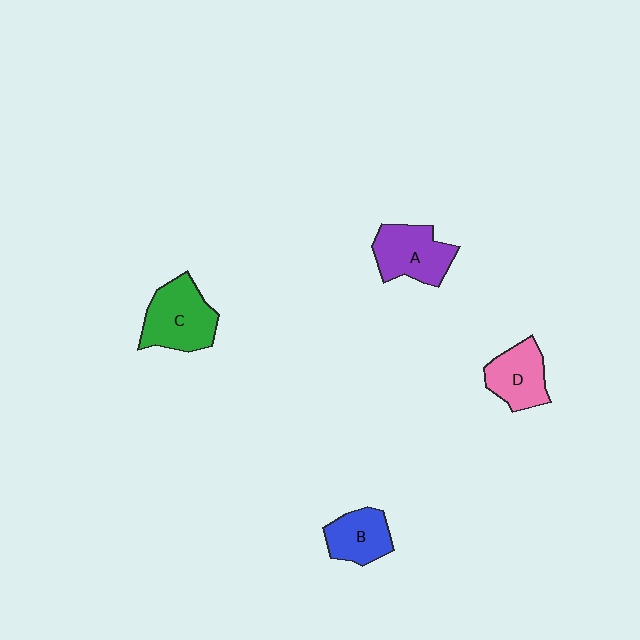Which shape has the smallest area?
Shape B (blue).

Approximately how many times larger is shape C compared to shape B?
Approximately 1.5 times.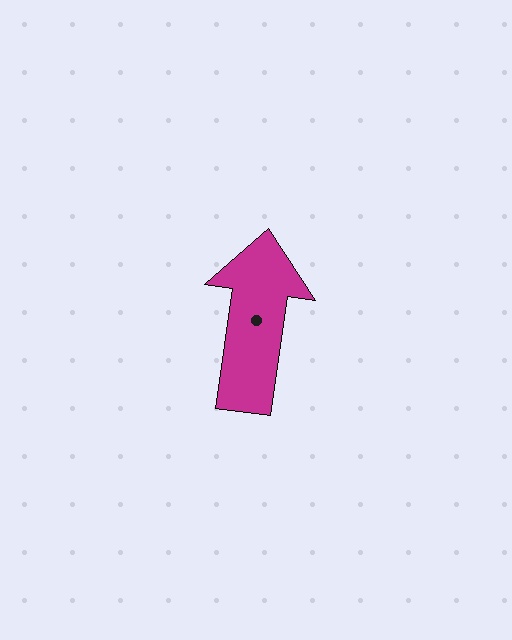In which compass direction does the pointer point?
North.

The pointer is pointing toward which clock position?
Roughly 12 o'clock.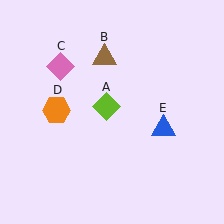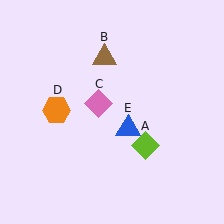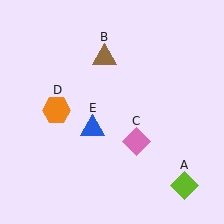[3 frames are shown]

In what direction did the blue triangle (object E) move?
The blue triangle (object E) moved left.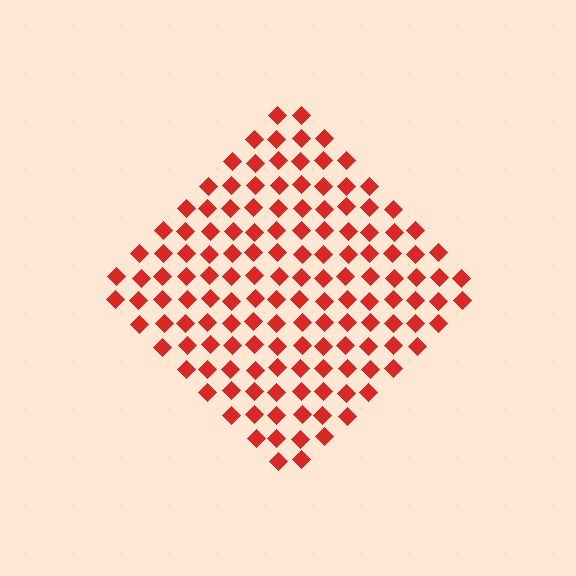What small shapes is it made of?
It is made of small diamonds.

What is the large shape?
The large shape is a diamond.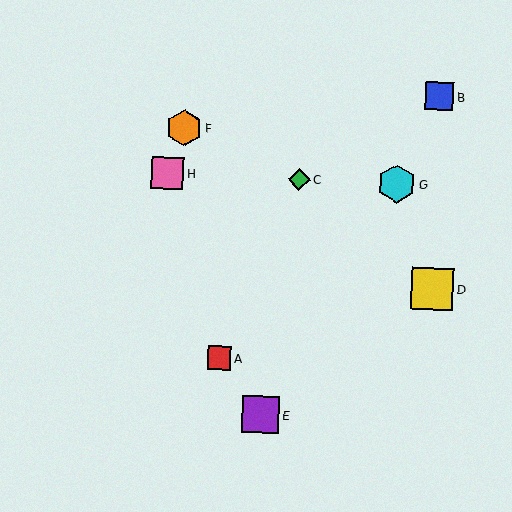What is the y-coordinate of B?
Object B is at y≈96.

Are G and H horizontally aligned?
Yes, both are at y≈184.